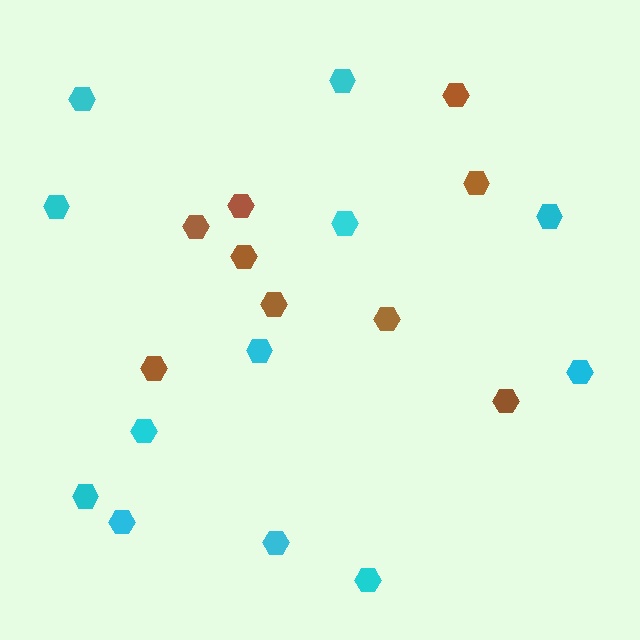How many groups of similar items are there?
There are 2 groups: one group of brown hexagons (9) and one group of cyan hexagons (12).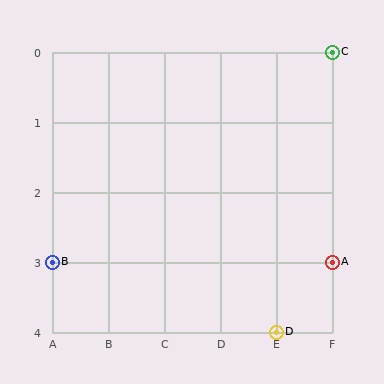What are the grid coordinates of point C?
Point C is at grid coordinates (F, 0).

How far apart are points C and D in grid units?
Points C and D are 1 column and 4 rows apart (about 4.1 grid units diagonally).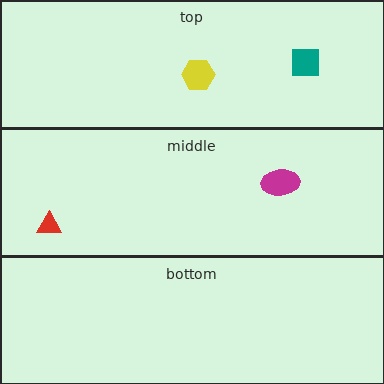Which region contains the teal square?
The top region.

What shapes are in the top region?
The yellow hexagon, the teal square.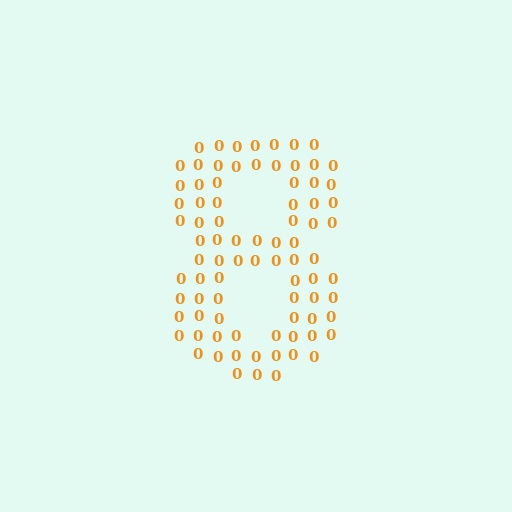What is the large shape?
The large shape is the digit 8.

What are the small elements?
The small elements are digit 0's.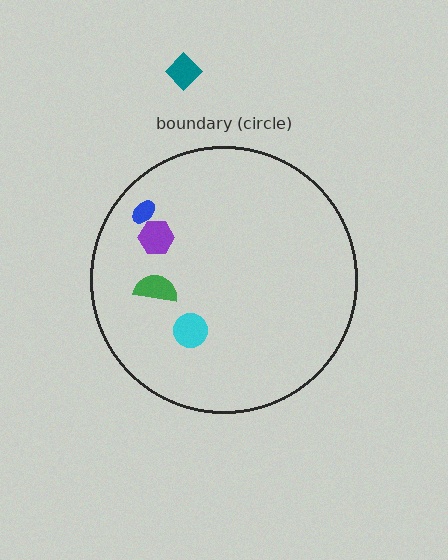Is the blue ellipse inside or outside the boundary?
Inside.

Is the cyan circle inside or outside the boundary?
Inside.